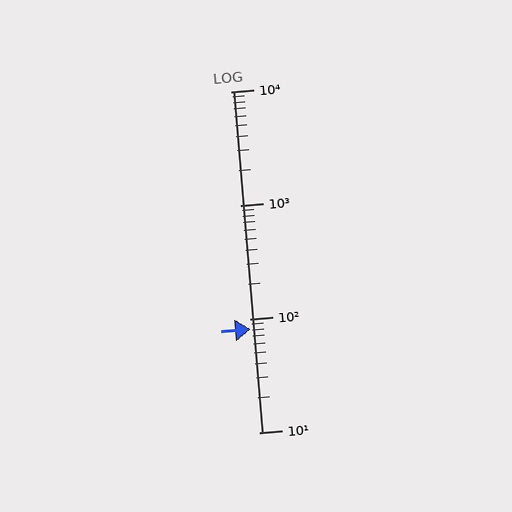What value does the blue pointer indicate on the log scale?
The pointer indicates approximately 81.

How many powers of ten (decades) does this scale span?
The scale spans 3 decades, from 10 to 10000.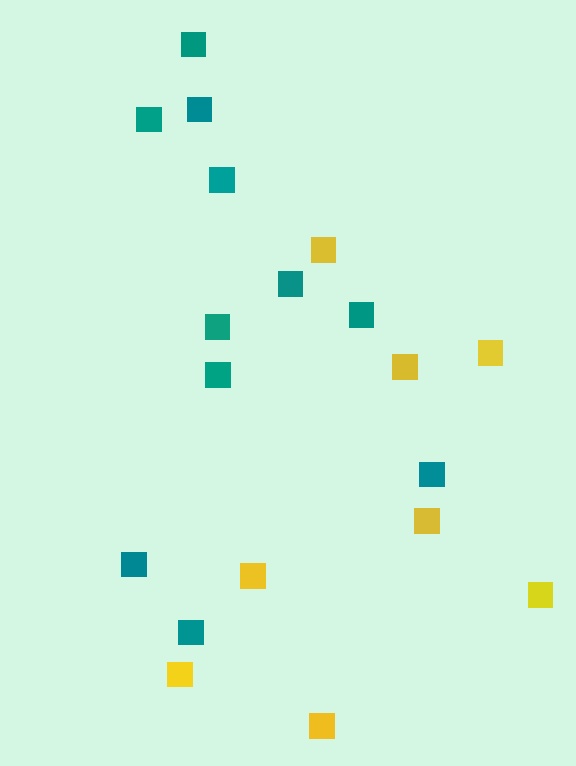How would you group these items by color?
There are 2 groups: one group of yellow squares (8) and one group of teal squares (11).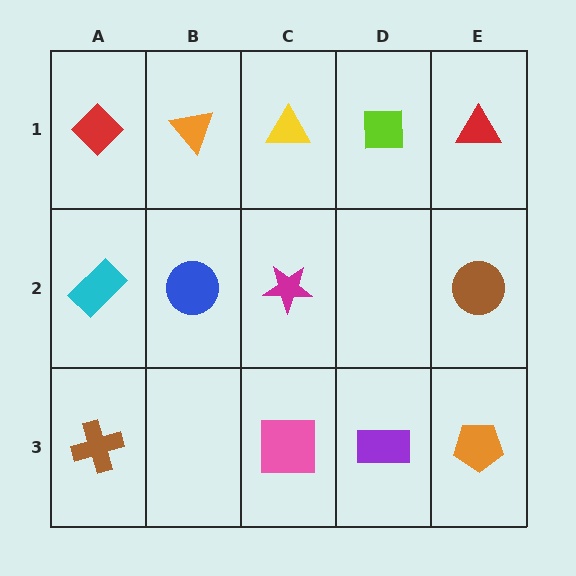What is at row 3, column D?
A purple rectangle.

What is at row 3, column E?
An orange pentagon.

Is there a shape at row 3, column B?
No, that cell is empty.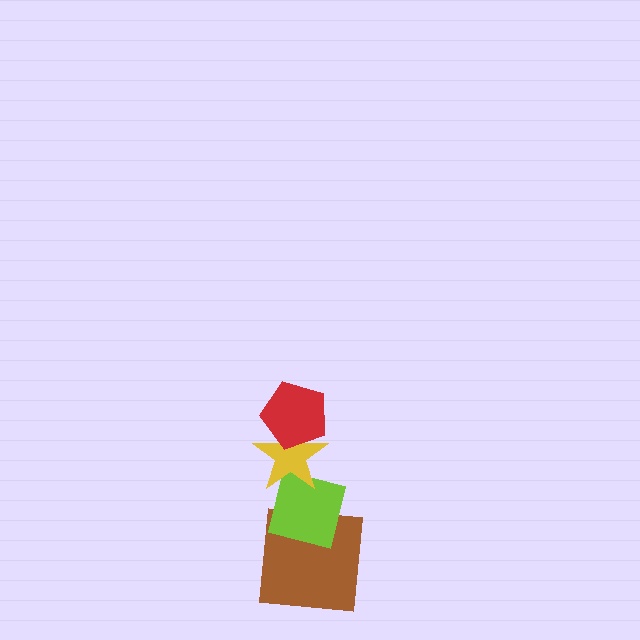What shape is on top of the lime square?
The yellow star is on top of the lime square.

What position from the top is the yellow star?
The yellow star is 2nd from the top.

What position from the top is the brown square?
The brown square is 4th from the top.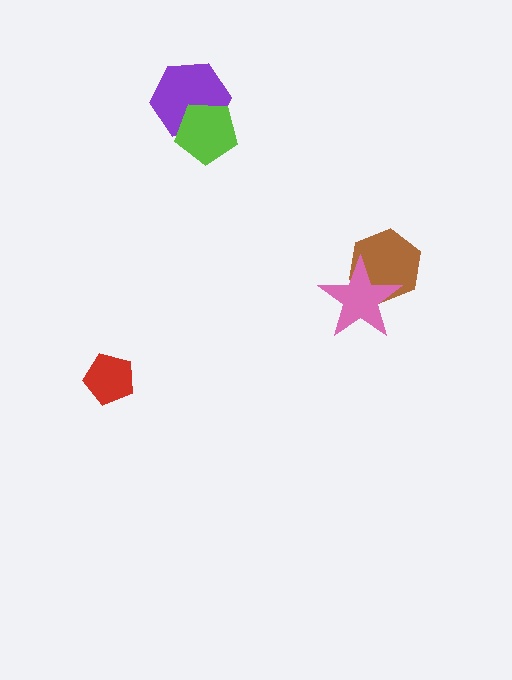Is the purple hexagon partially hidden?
Yes, it is partially covered by another shape.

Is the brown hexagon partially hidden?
Yes, it is partially covered by another shape.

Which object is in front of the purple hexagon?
The lime pentagon is in front of the purple hexagon.